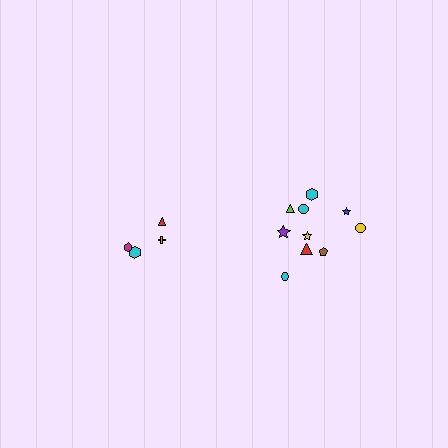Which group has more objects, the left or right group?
The right group.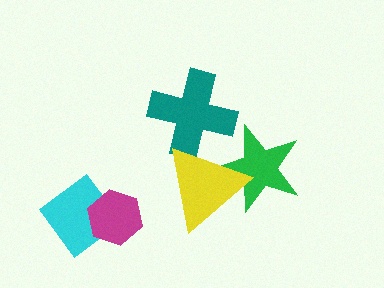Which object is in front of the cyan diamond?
The magenta hexagon is in front of the cyan diamond.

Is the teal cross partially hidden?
Yes, it is partially covered by another shape.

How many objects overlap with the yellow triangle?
2 objects overlap with the yellow triangle.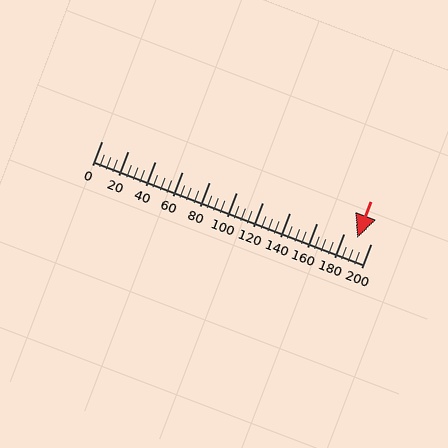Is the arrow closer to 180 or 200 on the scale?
The arrow is closer to 200.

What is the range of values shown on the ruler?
The ruler shows values from 0 to 200.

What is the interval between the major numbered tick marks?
The major tick marks are spaced 20 units apart.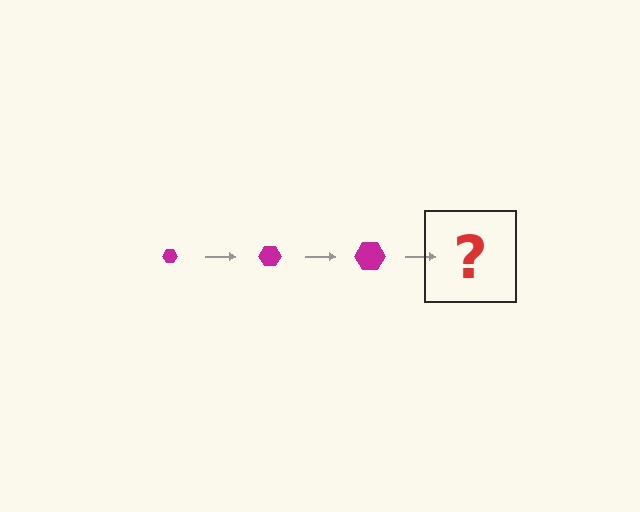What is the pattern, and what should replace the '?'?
The pattern is that the hexagon gets progressively larger each step. The '?' should be a magenta hexagon, larger than the previous one.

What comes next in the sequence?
The next element should be a magenta hexagon, larger than the previous one.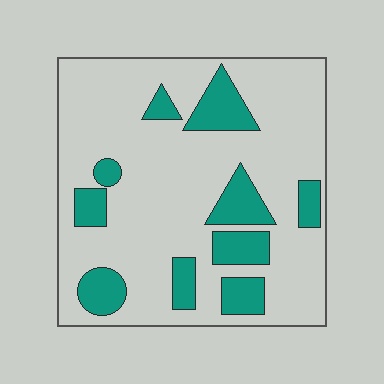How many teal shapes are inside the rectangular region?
10.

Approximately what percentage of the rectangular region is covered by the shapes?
Approximately 20%.